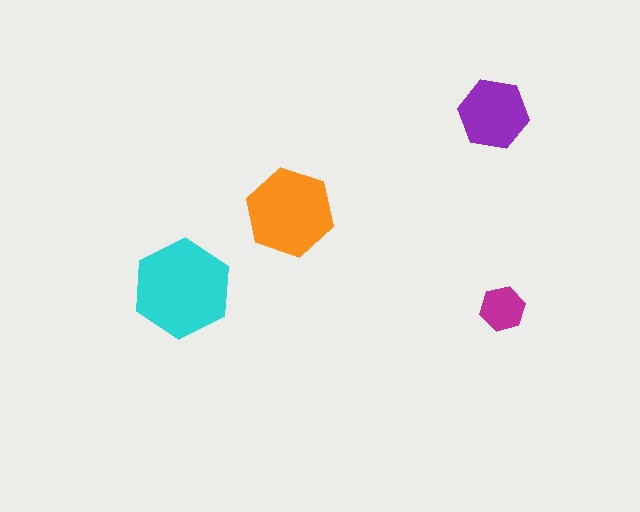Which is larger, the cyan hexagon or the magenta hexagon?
The cyan one.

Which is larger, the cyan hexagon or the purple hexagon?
The cyan one.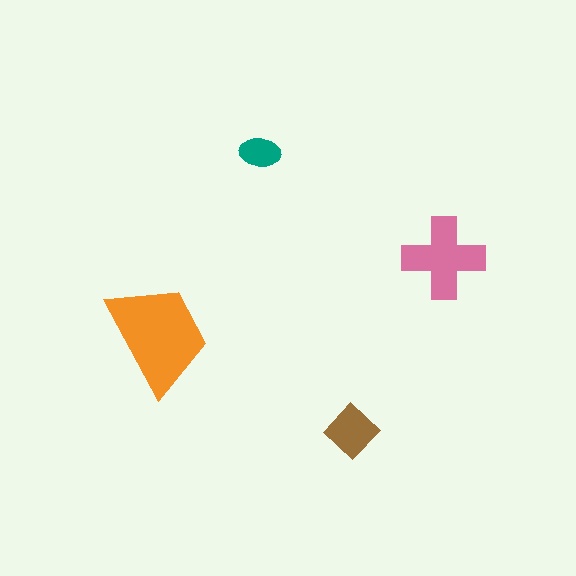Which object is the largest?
The orange trapezoid.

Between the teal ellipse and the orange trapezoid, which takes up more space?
The orange trapezoid.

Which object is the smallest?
The teal ellipse.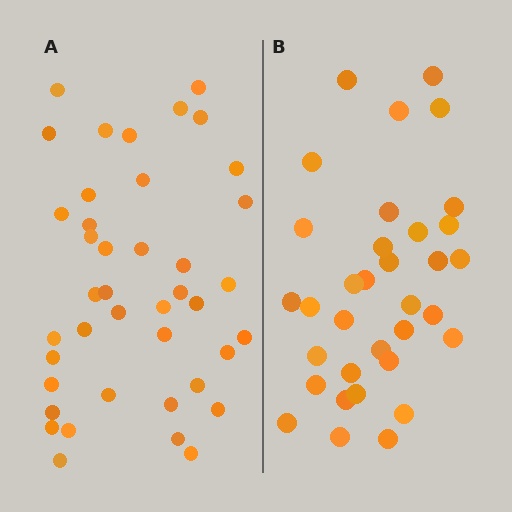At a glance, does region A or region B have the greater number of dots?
Region A (the left region) has more dots.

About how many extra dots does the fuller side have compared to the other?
Region A has roughly 8 or so more dots than region B.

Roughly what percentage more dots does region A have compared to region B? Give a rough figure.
About 20% more.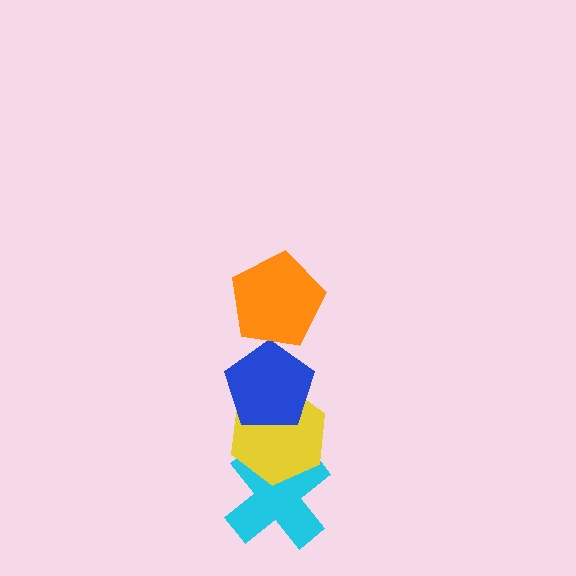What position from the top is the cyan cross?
The cyan cross is 4th from the top.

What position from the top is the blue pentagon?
The blue pentagon is 2nd from the top.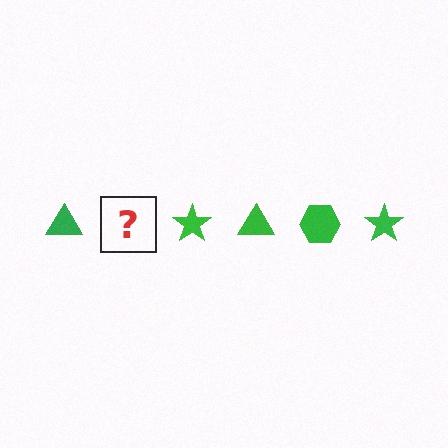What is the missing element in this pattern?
The missing element is a green hexagon.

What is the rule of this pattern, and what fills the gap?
The rule is that the pattern cycles through triangle, hexagon, star shapes in green. The gap should be filled with a green hexagon.